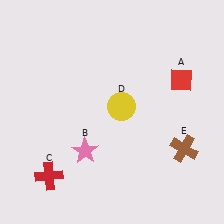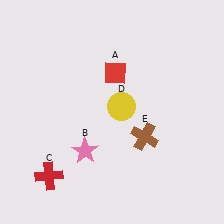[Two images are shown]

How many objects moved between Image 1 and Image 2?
2 objects moved between the two images.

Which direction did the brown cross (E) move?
The brown cross (E) moved left.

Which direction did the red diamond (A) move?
The red diamond (A) moved left.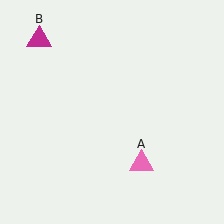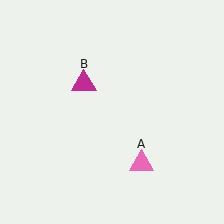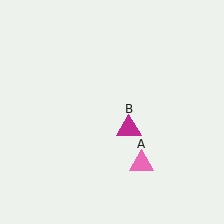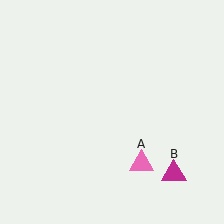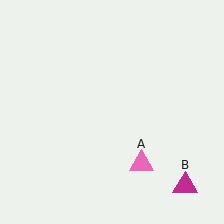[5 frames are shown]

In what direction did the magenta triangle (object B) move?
The magenta triangle (object B) moved down and to the right.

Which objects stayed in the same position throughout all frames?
Pink triangle (object A) remained stationary.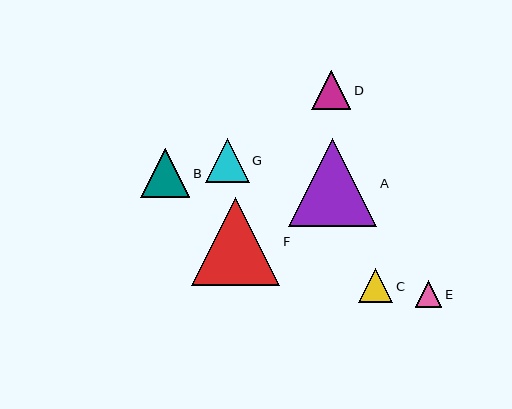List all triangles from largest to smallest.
From largest to smallest: F, A, B, G, D, C, E.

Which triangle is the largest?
Triangle F is the largest with a size of approximately 88 pixels.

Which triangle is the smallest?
Triangle E is the smallest with a size of approximately 27 pixels.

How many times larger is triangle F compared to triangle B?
Triangle F is approximately 1.8 times the size of triangle B.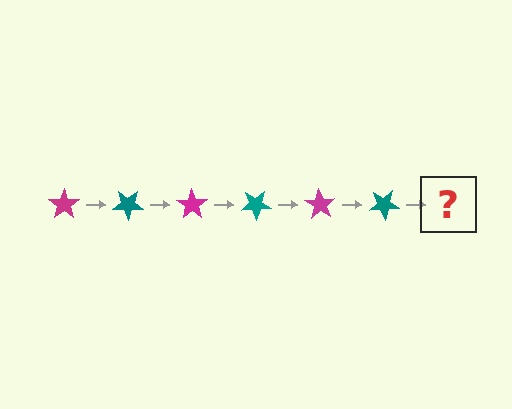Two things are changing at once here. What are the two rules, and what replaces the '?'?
The two rules are that it rotates 35 degrees each step and the color cycles through magenta and teal. The '?' should be a magenta star, rotated 210 degrees from the start.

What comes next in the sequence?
The next element should be a magenta star, rotated 210 degrees from the start.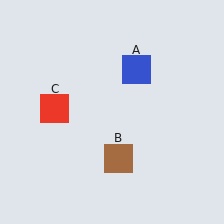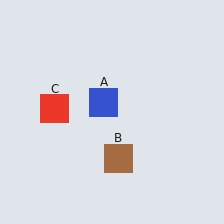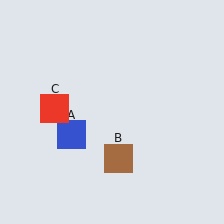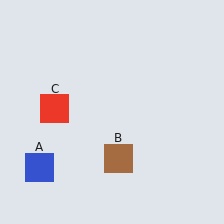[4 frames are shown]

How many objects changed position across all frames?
1 object changed position: blue square (object A).